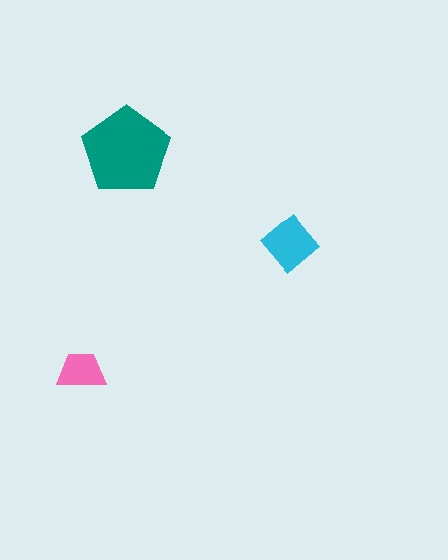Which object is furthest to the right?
The cyan diamond is rightmost.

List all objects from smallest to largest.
The pink trapezoid, the cyan diamond, the teal pentagon.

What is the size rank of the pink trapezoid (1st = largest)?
3rd.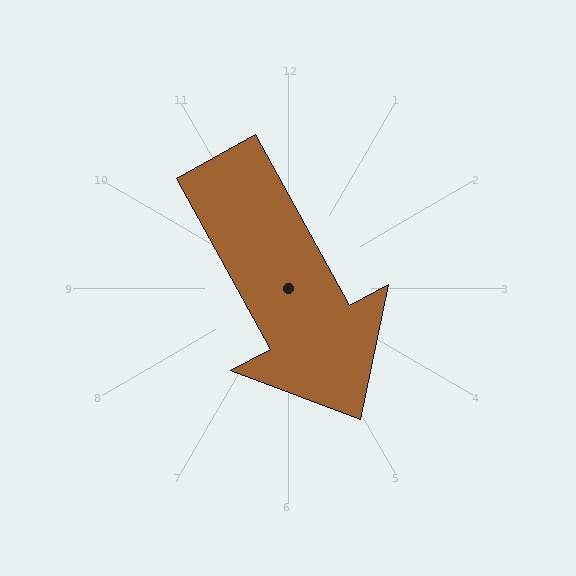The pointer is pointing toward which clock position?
Roughly 5 o'clock.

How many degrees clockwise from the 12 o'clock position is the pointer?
Approximately 151 degrees.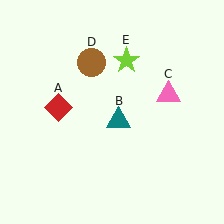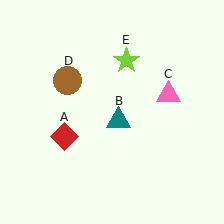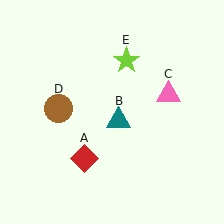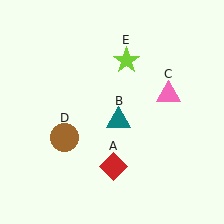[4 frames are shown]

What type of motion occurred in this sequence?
The red diamond (object A), brown circle (object D) rotated counterclockwise around the center of the scene.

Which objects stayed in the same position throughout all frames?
Teal triangle (object B) and pink triangle (object C) and lime star (object E) remained stationary.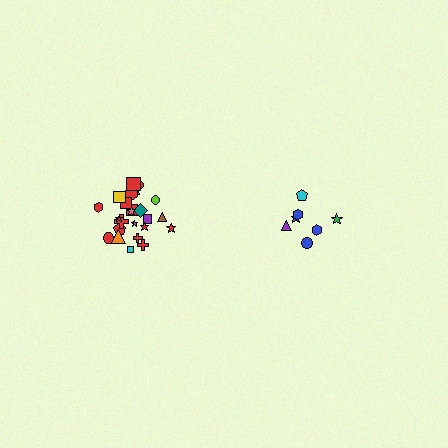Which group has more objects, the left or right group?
The left group.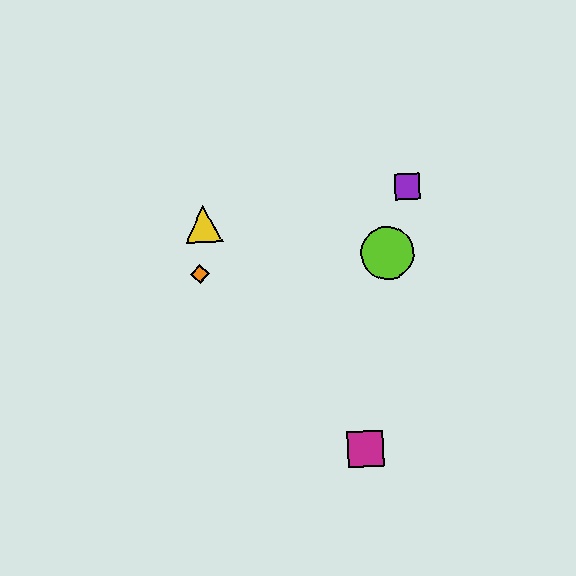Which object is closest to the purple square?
The lime circle is closest to the purple square.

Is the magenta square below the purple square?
Yes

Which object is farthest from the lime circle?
The magenta square is farthest from the lime circle.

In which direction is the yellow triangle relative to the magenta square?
The yellow triangle is above the magenta square.